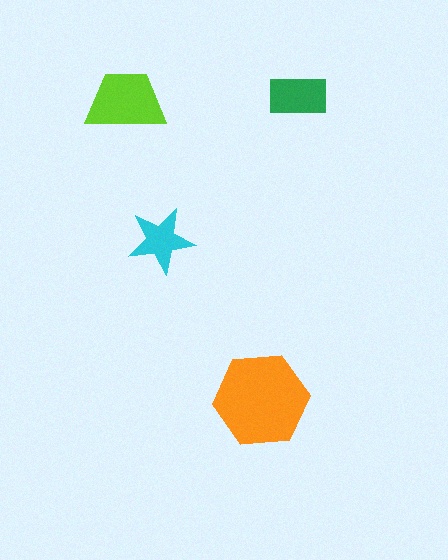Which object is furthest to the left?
The lime trapezoid is leftmost.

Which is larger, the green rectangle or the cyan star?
The green rectangle.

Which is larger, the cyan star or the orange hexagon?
The orange hexagon.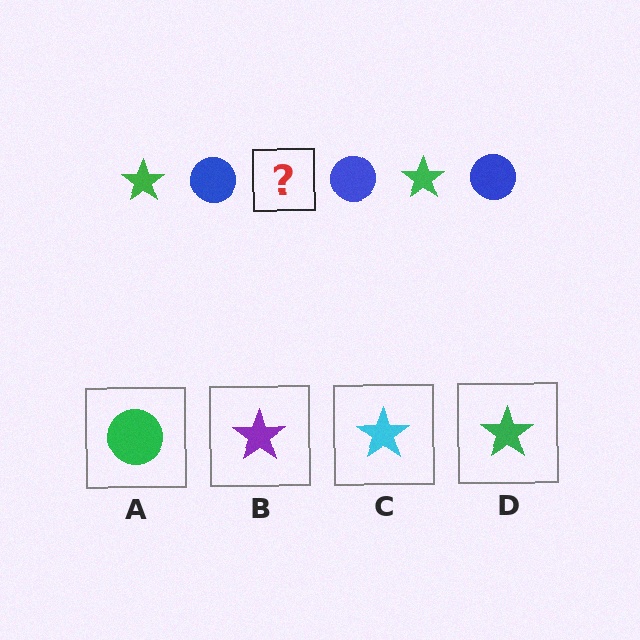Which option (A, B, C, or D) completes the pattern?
D.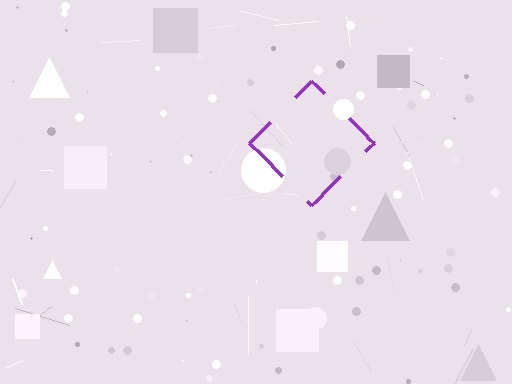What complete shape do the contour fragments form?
The contour fragments form a diamond.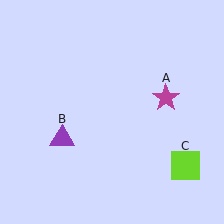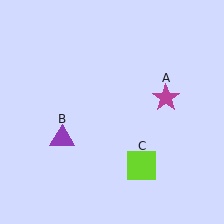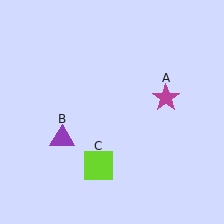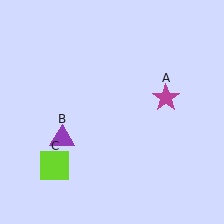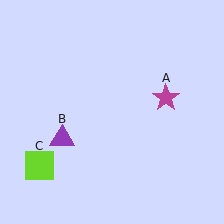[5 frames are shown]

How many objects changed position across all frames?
1 object changed position: lime square (object C).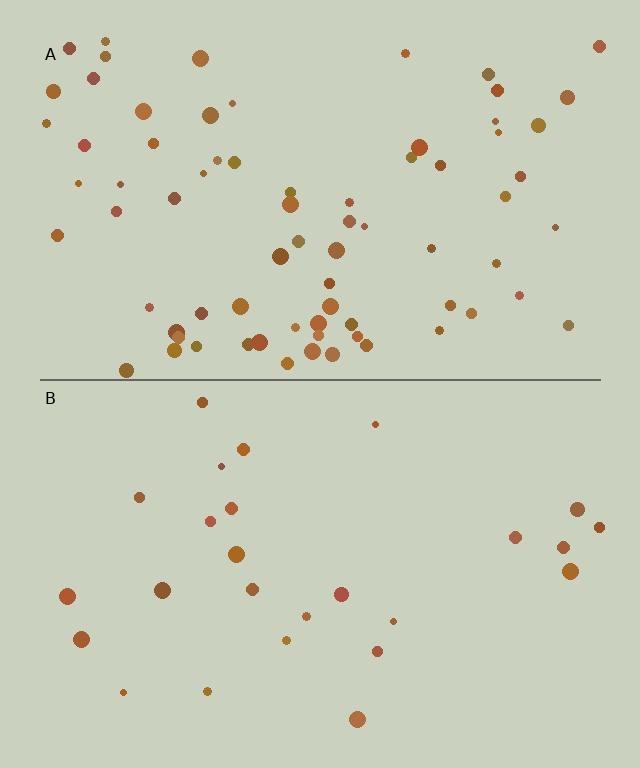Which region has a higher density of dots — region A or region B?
A (the top).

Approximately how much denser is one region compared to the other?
Approximately 2.9× — region A over region B.